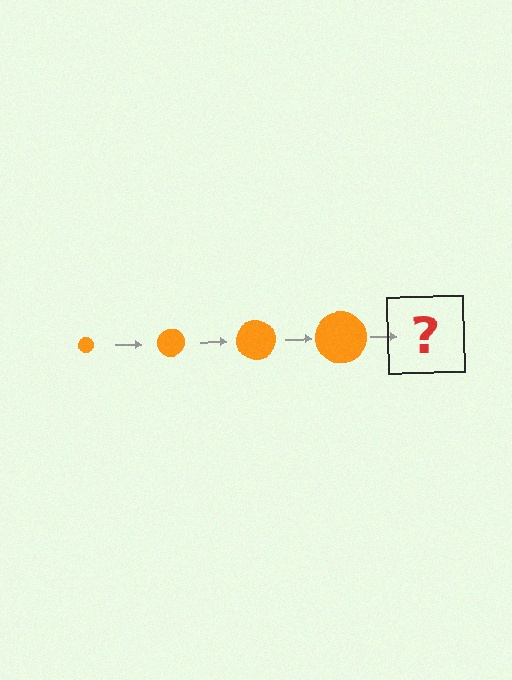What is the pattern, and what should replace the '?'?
The pattern is that the circle gets progressively larger each step. The '?' should be an orange circle, larger than the previous one.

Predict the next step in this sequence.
The next step is an orange circle, larger than the previous one.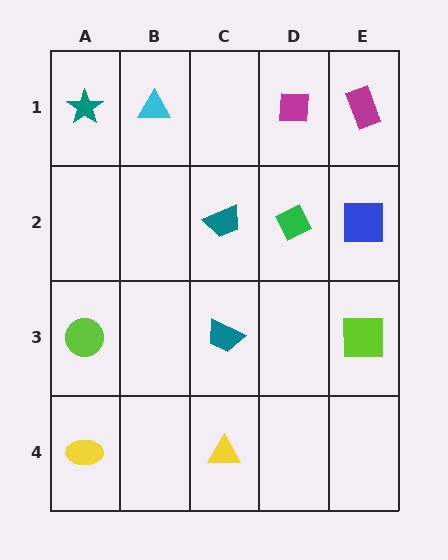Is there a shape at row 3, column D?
No, that cell is empty.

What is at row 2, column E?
A blue square.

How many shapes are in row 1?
4 shapes.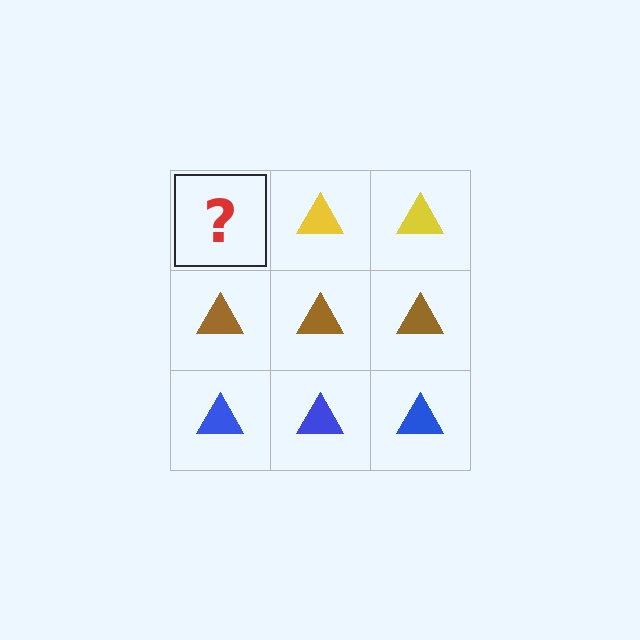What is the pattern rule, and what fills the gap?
The rule is that each row has a consistent color. The gap should be filled with a yellow triangle.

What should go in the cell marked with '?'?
The missing cell should contain a yellow triangle.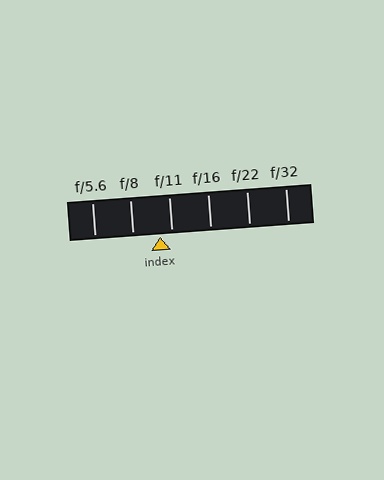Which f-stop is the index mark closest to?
The index mark is closest to f/11.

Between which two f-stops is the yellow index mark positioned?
The index mark is between f/8 and f/11.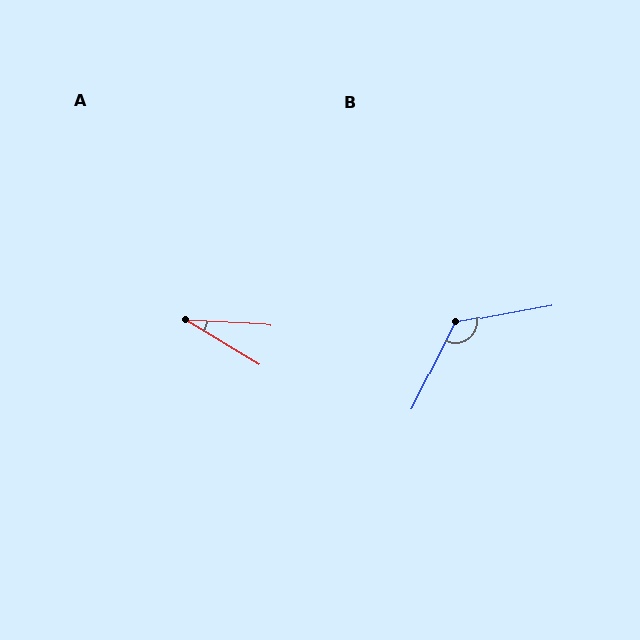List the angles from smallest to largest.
A (28°), B (127°).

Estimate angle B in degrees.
Approximately 127 degrees.